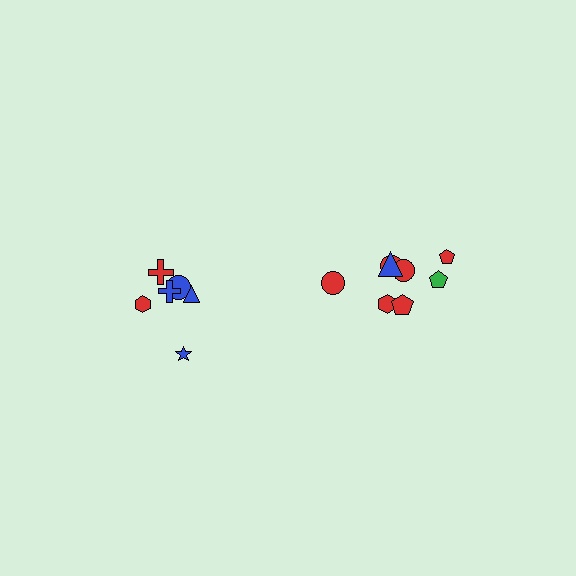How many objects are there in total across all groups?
There are 14 objects.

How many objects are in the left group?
There are 6 objects.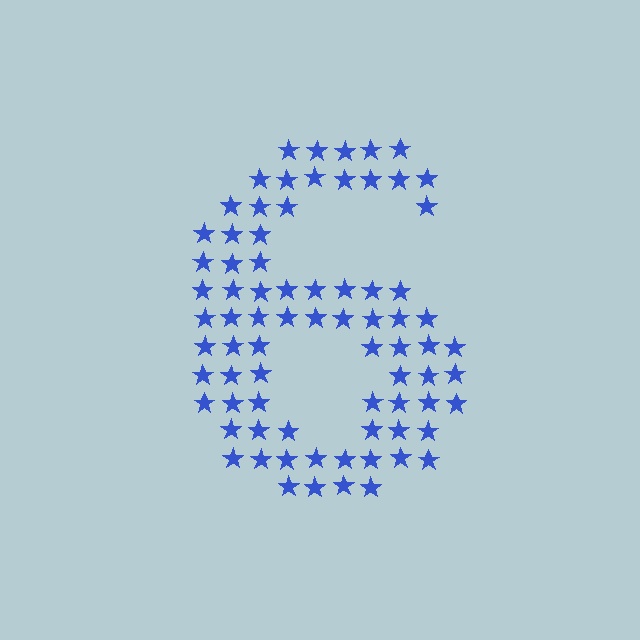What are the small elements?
The small elements are stars.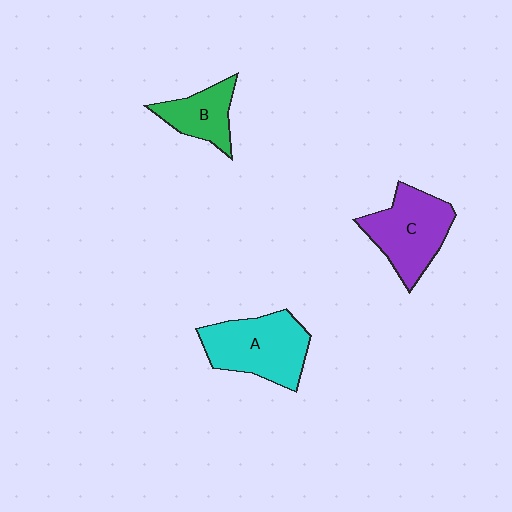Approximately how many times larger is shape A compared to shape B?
Approximately 1.7 times.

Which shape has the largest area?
Shape A (cyan).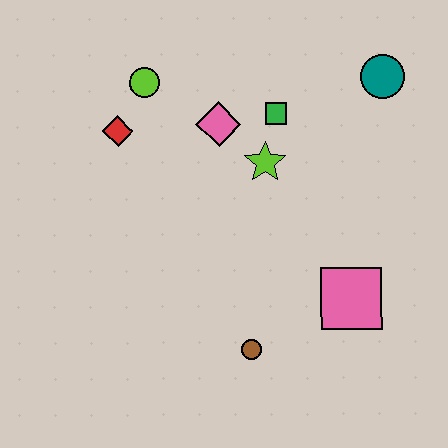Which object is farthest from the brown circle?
The teal circle is farthest from the brown circle.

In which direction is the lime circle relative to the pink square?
The lime circle is above the pink square.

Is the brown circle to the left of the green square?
Yes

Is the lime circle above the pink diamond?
Yes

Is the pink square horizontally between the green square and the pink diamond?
No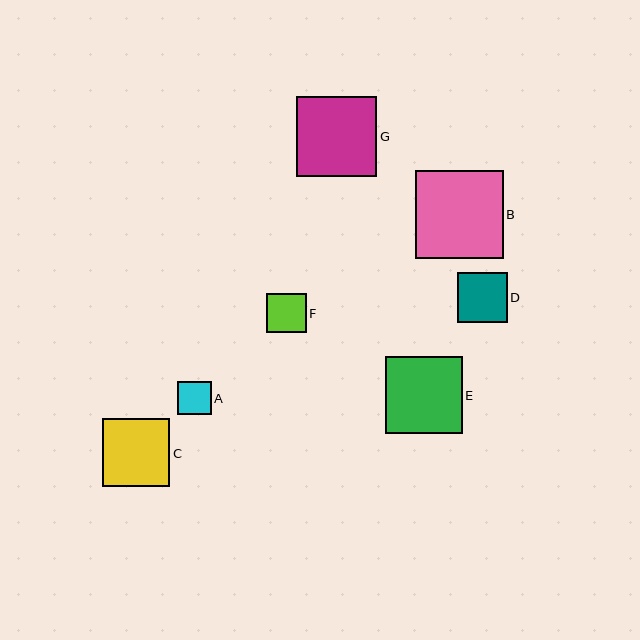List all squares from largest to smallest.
From largest to smallest: B, G, E, C, D, F, A.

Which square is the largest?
Square B is the largest with a size of approximately 88 pixels.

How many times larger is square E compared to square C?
Square E is approximately 1.1 times the size of square C.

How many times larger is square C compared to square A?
Square C is approximately 2.0 times the size of square A.